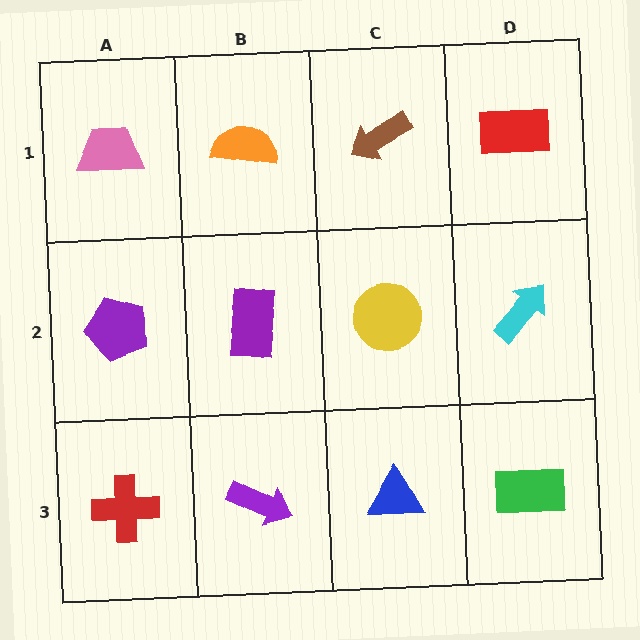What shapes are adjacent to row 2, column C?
A brown arrow (row 1, column C), a blue triangle (row 3, column C), a purple rectangle (row 2, column B), a cyan arrow (row 2, column D).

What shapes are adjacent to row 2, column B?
An orange semicircle (row 1, column B), a purple arrow (row 3, column B), a purple pentagon (row 2, column A), a yellow circle (row 2, column C).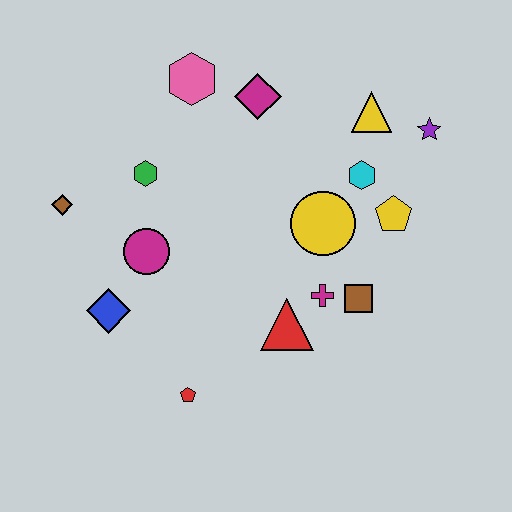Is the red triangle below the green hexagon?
Yes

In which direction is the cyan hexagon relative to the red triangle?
The cyan hexagon is above the red triangle.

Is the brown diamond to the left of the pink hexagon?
Yes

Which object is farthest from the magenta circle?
The purple star is farthest from the magenta circle.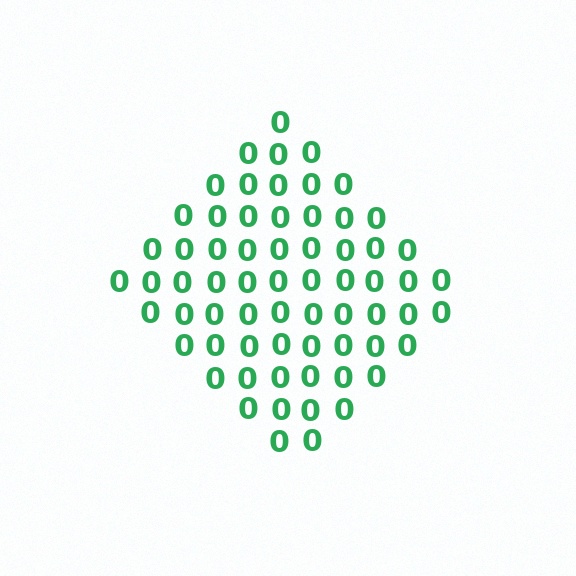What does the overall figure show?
The overall figure shows a diamond.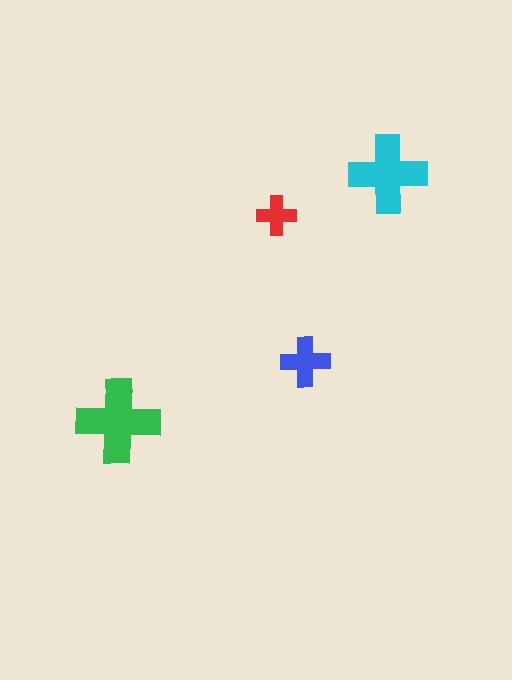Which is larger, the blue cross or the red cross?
The blue one.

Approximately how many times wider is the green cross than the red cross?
About 2 times wider.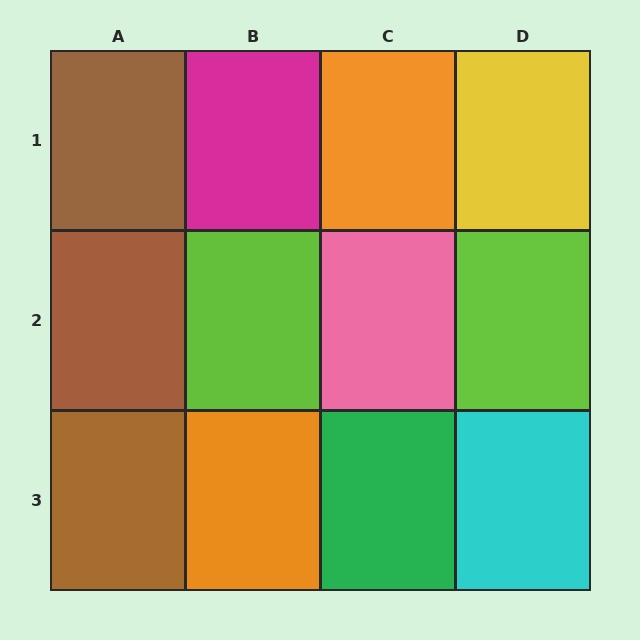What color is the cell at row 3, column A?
Brown.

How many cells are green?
1 cell is green.